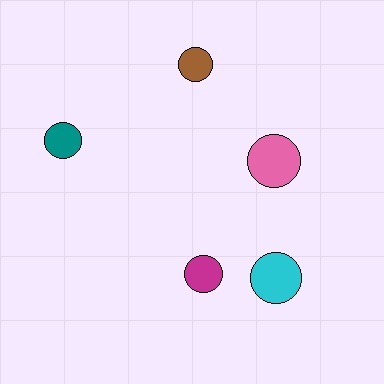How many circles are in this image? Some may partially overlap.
There are 5 circles.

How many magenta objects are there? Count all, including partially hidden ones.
There is 1 magenta object.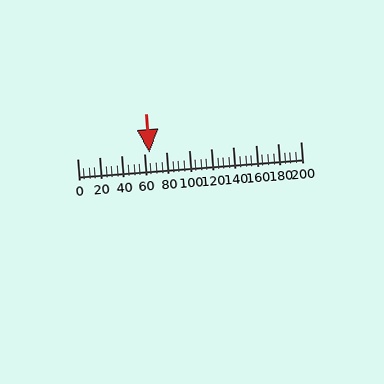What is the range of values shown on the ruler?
The ruler shows values from 0 to 200.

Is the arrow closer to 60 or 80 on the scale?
The arrow is closer to 60.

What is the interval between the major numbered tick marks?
The major tick marks are spaced 20 units apart.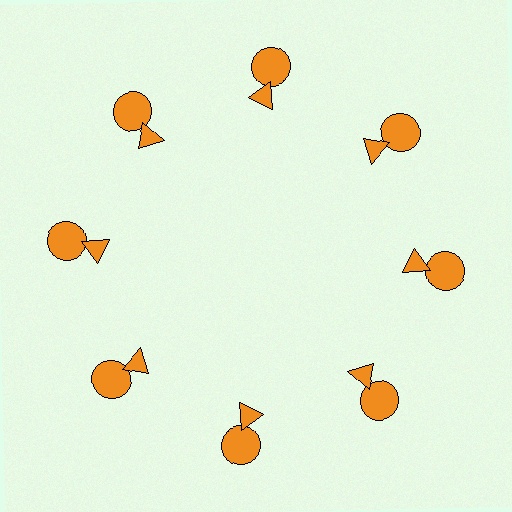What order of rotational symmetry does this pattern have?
This pattern has 8-fold rotational symmetry.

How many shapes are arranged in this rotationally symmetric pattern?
There are 16 shapes, arranged in 8 groups of 2.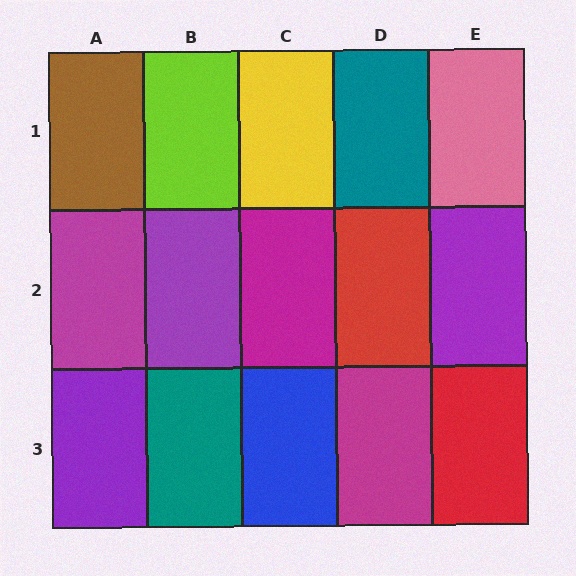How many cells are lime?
1 cell is lime.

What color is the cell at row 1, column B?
Lime.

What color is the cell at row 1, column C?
Yellow.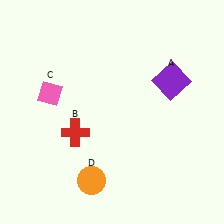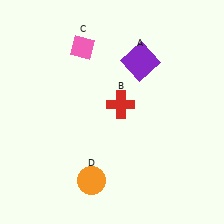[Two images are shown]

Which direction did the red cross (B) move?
The red cross (B) moved right.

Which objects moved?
The objects that moved are: the purple square (A), the red cross (B), the pink diamond (C).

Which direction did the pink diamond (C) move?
The pink diamond (C) moved up.